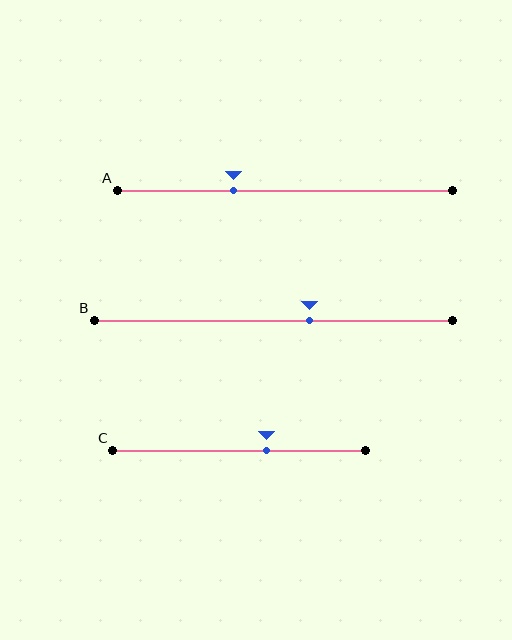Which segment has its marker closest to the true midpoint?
Segment B has its marker closest to the true midpoint.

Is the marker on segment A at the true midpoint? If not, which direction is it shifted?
No, the marker on segment A is shifted to the left by about 15% of the segment length.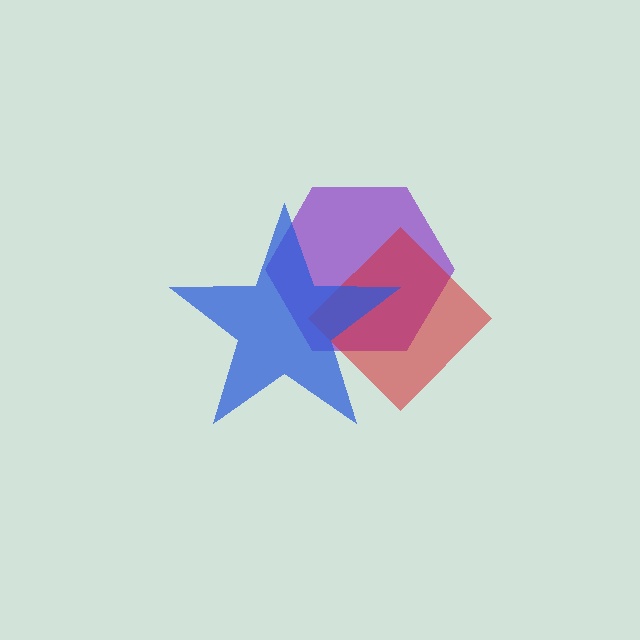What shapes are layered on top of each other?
The layered shapes are: a purple hexagon, a red diamond, a blue star.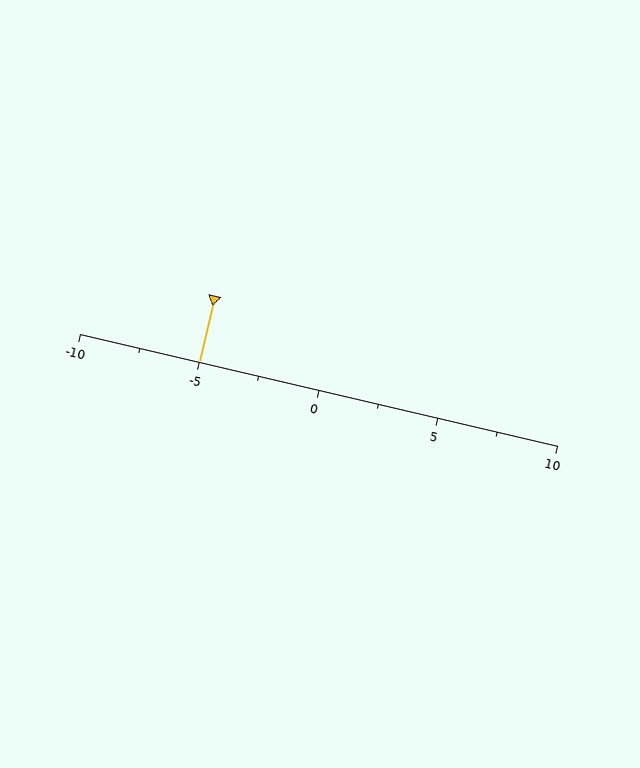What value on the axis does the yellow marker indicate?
The marker indicates approximately -5.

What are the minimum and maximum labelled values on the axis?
The axis runs from -10 to 10.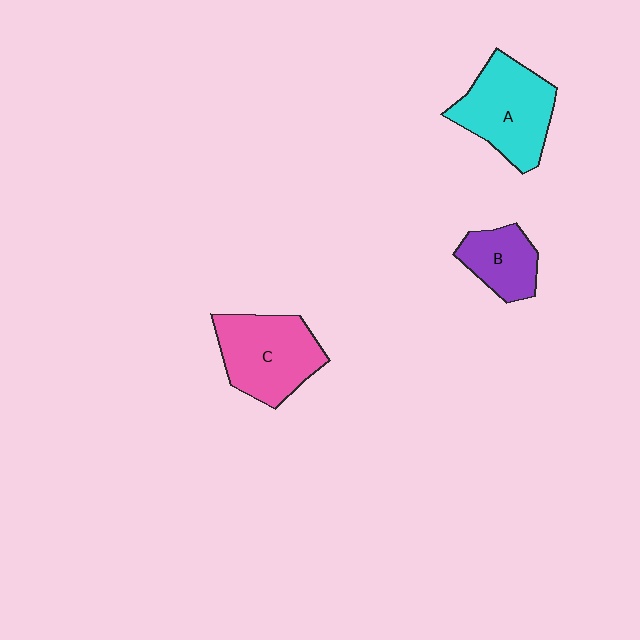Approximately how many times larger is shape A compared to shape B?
Approximately 1.7 times.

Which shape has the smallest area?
Shape B (purple).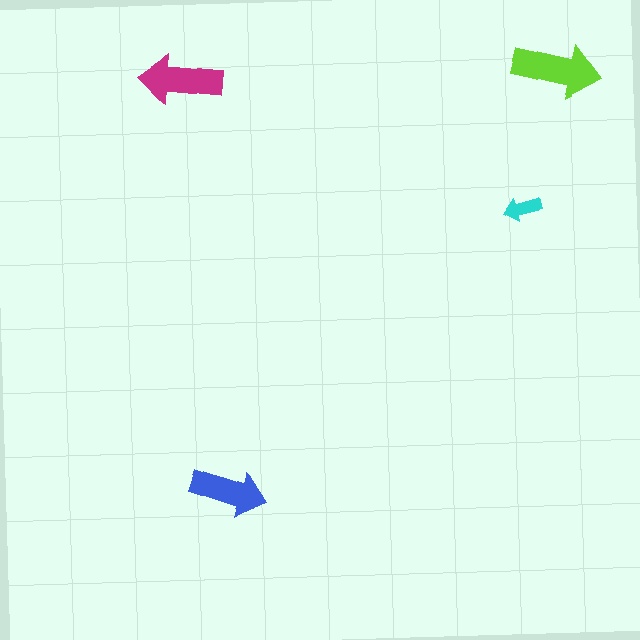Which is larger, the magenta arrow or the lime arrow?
The lime one.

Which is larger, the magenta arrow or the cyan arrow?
The magenta one.